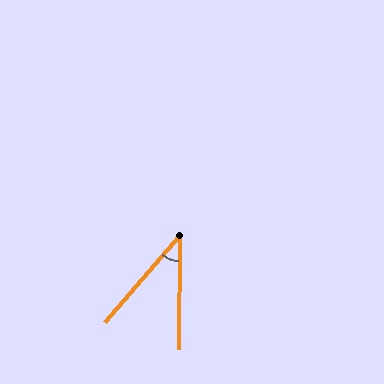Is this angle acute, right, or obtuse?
It is acute.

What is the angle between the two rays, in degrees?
Approximately 40 degrees.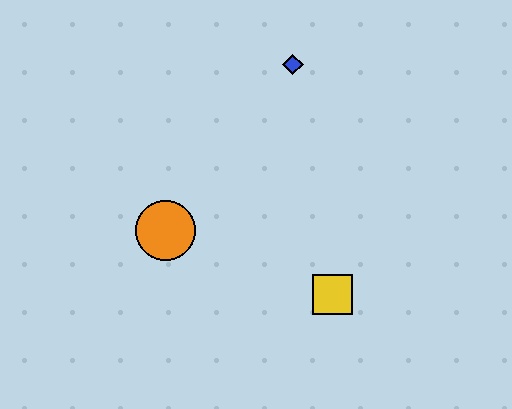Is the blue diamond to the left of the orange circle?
No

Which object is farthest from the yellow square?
The blue diamond is farthest from the yellow square.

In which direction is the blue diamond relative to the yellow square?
The blue diamond is above the yellow square.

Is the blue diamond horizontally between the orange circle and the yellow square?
Yes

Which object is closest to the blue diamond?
The orange circle is closest to the blue diamond.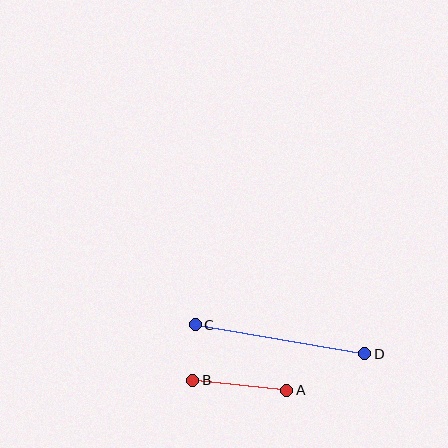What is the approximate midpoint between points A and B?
The midpoint is at approximately (240, 385) pixels.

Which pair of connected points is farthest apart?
Points C and D are farthest apart.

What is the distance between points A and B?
The distance is approximately 95 pixels.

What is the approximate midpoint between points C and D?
The midpoint is at approximately (280, 339) pixels.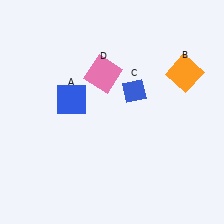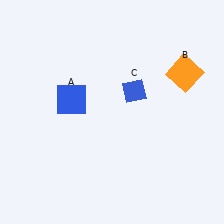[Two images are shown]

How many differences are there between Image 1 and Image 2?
There is 1 difference between the two images.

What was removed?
The pink square (D) was removed in Image 2.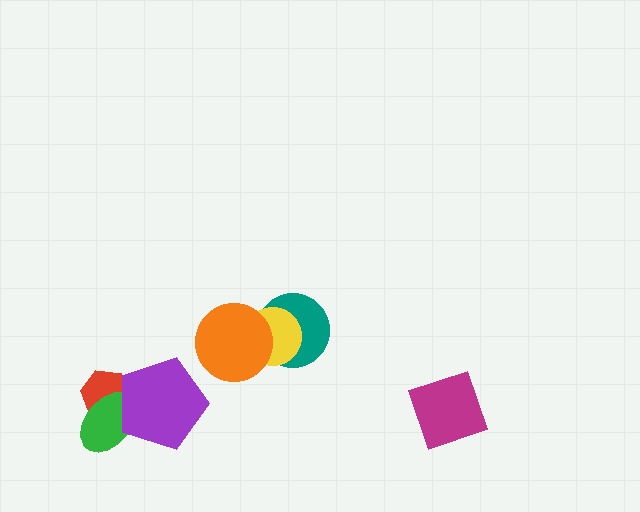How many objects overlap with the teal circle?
2 objects overlap with the teal circle.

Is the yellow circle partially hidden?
Yes, it is partially covered by another shape.